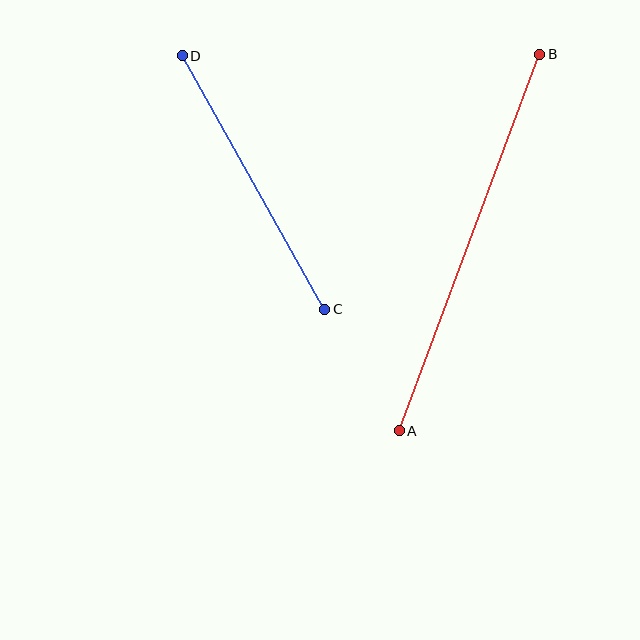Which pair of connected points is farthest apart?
Points A and B are farthest apart.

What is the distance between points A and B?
The distance is approximately 401 pixels.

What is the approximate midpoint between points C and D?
The midpoint is at approximately (254, 182) pixels.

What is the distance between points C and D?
The distance is approximately 291 pixels.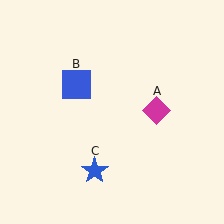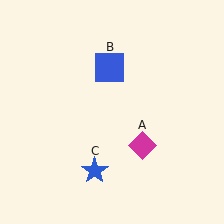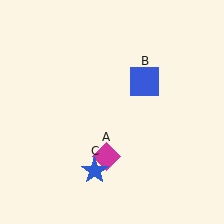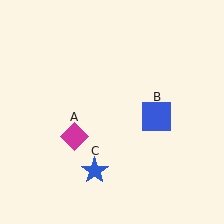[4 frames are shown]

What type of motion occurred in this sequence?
The magenta diamond (object A), blue square (object B) rotated clockwise around the center of the scene.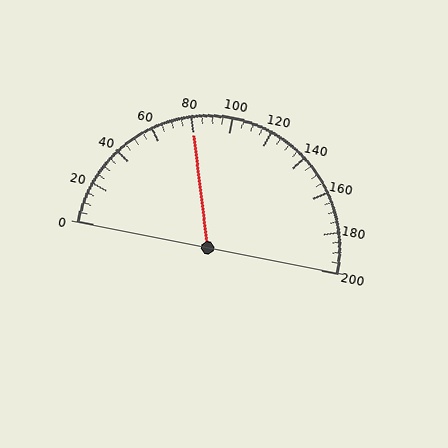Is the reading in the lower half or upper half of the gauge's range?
The reading is in the lower half of the range (0 to 200).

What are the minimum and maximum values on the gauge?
The gauge ranges from 0 to 200.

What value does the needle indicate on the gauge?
The needle indicates approximately 80.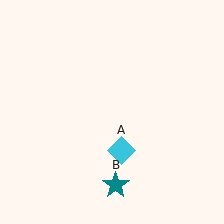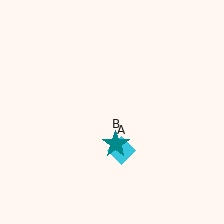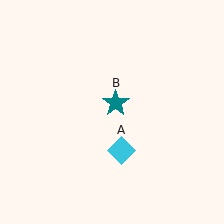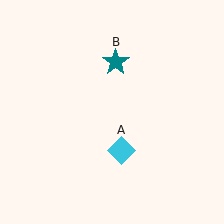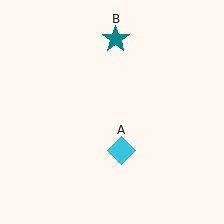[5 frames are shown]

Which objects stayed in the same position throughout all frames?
Cyan diamond (object A) remained stationary.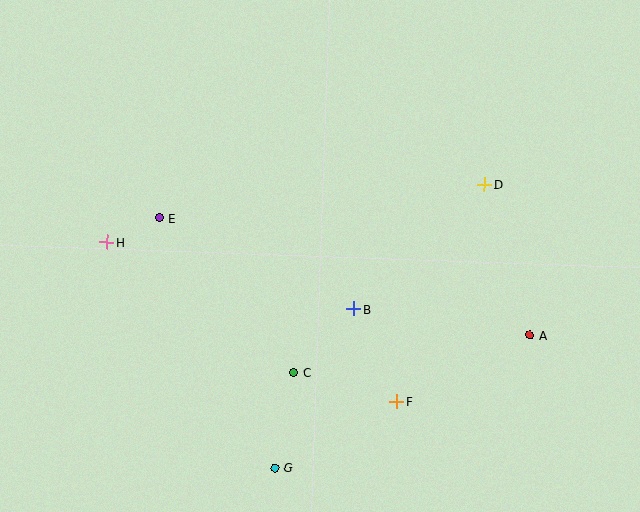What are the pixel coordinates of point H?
Point H is at (107, 242).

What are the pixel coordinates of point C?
Point C is at (294, 372).